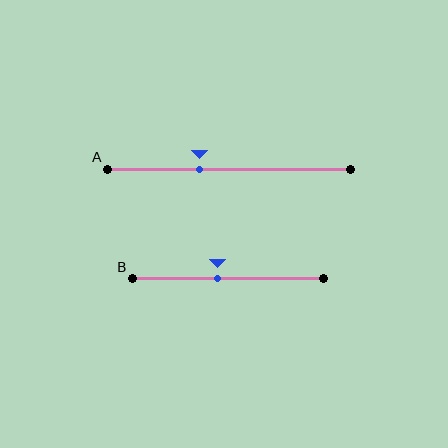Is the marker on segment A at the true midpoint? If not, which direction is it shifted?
No, the marker on segment A is shifted to the left by about 12% of the segment length.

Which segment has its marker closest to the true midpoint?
Segment B has its marker closest to the true midpoint.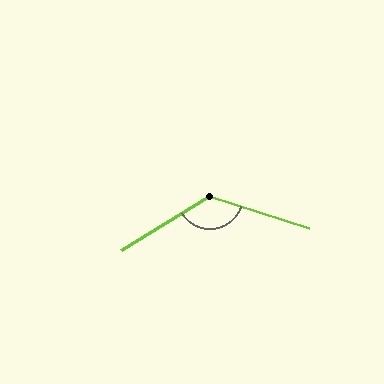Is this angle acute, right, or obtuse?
It is obtuse.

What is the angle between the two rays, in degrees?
Approximately 131 degrees.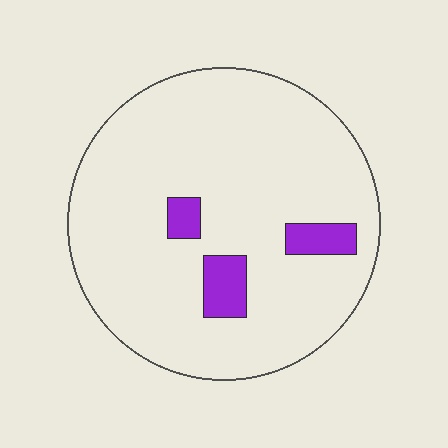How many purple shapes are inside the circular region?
3.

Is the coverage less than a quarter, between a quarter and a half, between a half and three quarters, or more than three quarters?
Less than a quarter.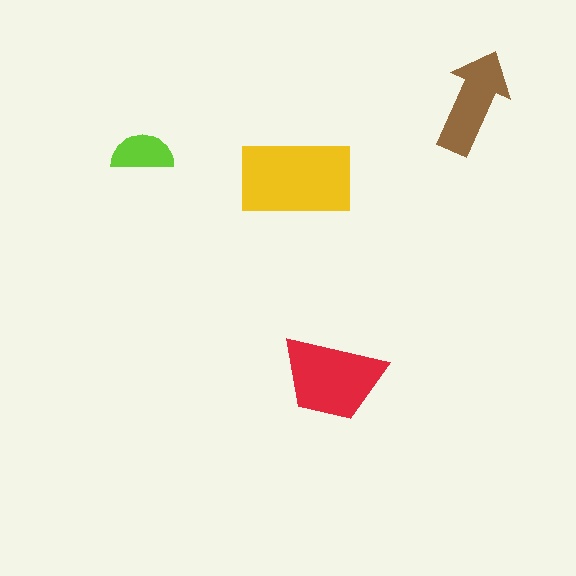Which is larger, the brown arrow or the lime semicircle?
The brown arrow.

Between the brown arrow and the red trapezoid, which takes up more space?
The red trapezoid.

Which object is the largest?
The yellow rectangle.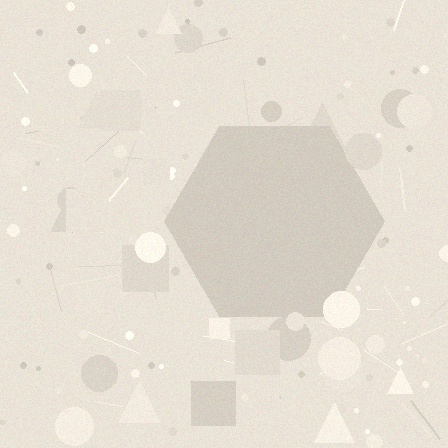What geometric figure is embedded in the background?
A hexagon is embedded in the background.